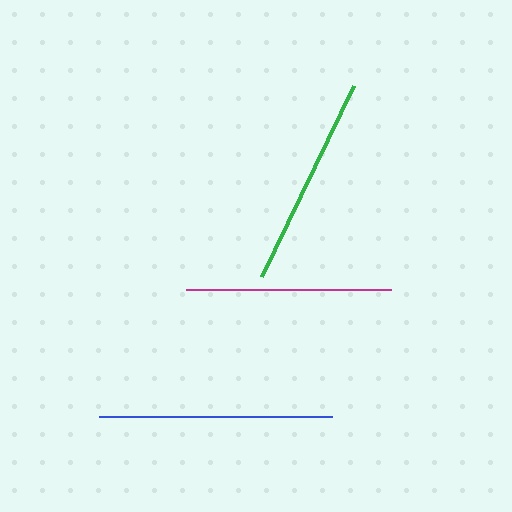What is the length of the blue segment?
The blue segment is approximately 233 pixels long.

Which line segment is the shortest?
The magenta line is the shortest at approximately 205 pixels.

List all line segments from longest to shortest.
From longest to shortest: blue, green, magenta.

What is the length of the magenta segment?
The magenta segment is approximately 205 pixels long.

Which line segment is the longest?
The blue line is the longest at approximately 233 pixels.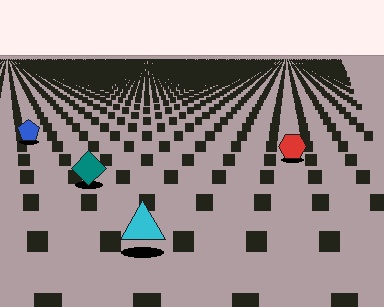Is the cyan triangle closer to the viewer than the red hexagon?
Yes. The cyan triangle is closer — you can tell from the texture gradient: the ground texture is coarser near it.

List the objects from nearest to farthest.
From nearest to farthest: the cyan triangle, the teal diamond, the red hexagon, the blue pentagon.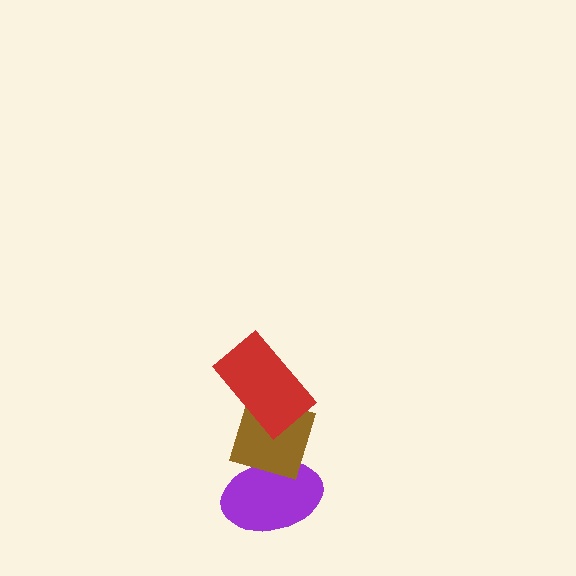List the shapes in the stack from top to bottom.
From top to bottom: the red rectangle, the brown diamond, the purple ellipse.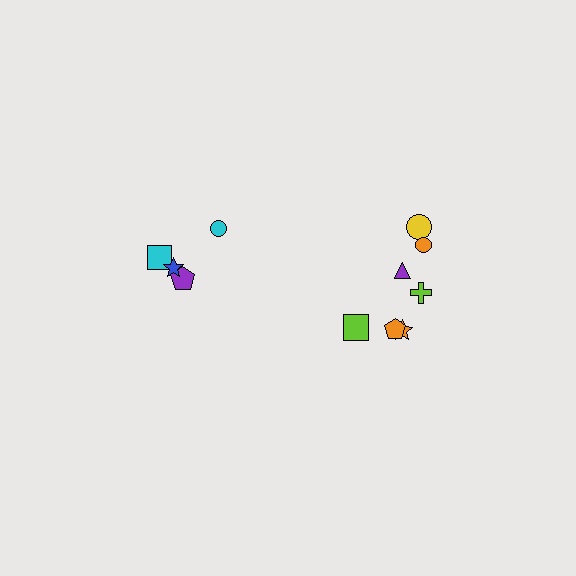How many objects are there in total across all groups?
There are 11 objects.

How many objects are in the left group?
There are 4 objects.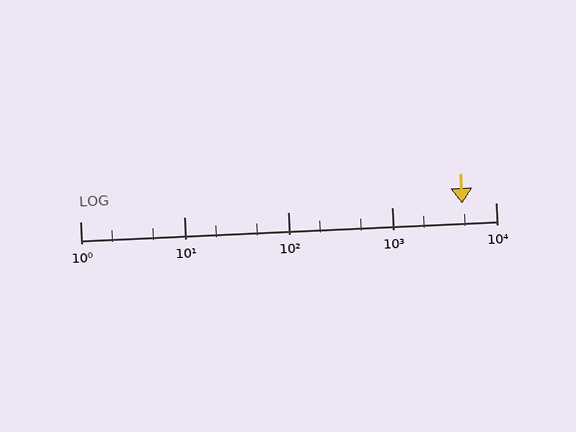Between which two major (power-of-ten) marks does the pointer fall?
The pointer is between 1000 and 10000.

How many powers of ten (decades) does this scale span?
The scale spans 4 decades, from 1 to 10000.